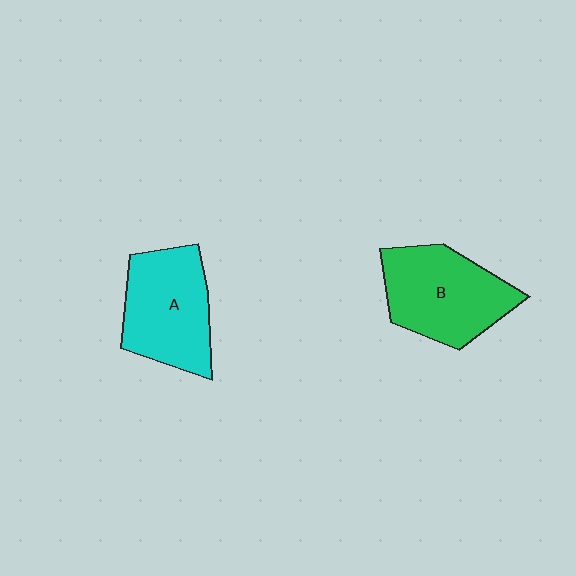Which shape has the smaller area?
Shape A (cyan).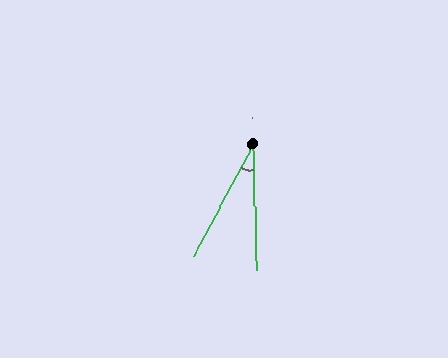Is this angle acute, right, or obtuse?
It is acute.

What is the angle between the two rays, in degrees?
Approximately 29 degrees.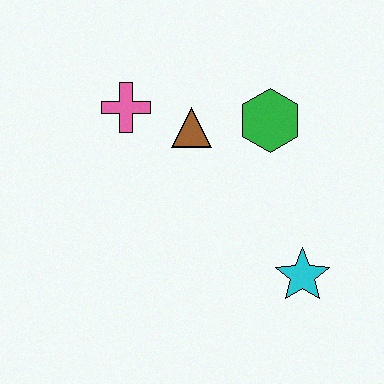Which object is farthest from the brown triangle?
The cyan star is farthest from the brown triangle.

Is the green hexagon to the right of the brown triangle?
Yes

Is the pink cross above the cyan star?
Yes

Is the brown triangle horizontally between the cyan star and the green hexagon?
No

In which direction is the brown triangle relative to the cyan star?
The brown triangle is above the cyan star.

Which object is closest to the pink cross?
The brown triangle is closest to the pink cross.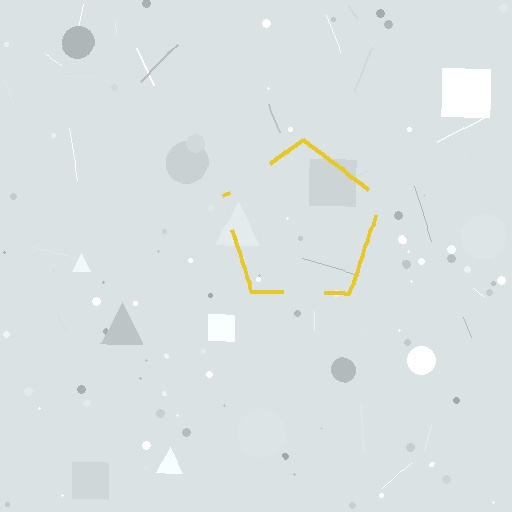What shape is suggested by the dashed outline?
The dashed outline suggests a pentagon.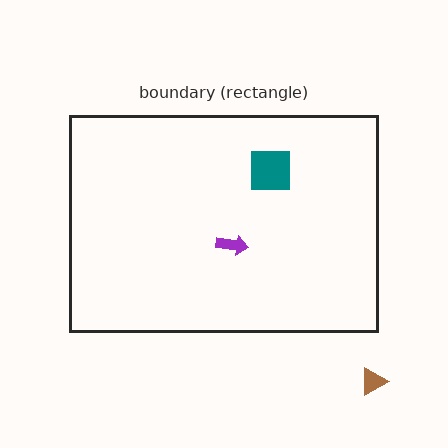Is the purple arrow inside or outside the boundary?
Inside.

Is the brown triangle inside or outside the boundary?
Outside.